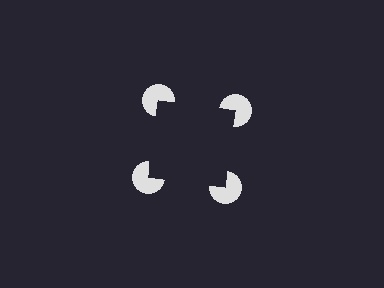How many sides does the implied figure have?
4 sides.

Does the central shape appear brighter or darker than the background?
It typically appears slightly darker than the background, even though no actual brightness change is drawn.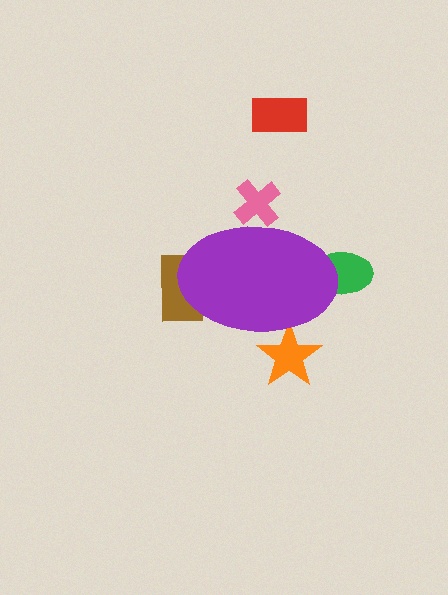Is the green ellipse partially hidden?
Yes, the green ellipse is partially hidden behind the purple ellipse.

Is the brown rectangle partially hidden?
Yes, the brown rectangle is partially hidden behind the purple ellipse.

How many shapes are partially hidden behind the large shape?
4 shapes are partially hidden.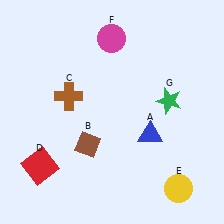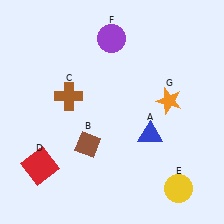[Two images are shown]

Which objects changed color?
F changed from magenta to purple. G changed from green to orange.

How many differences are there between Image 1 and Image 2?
There are 2 differences between the two images.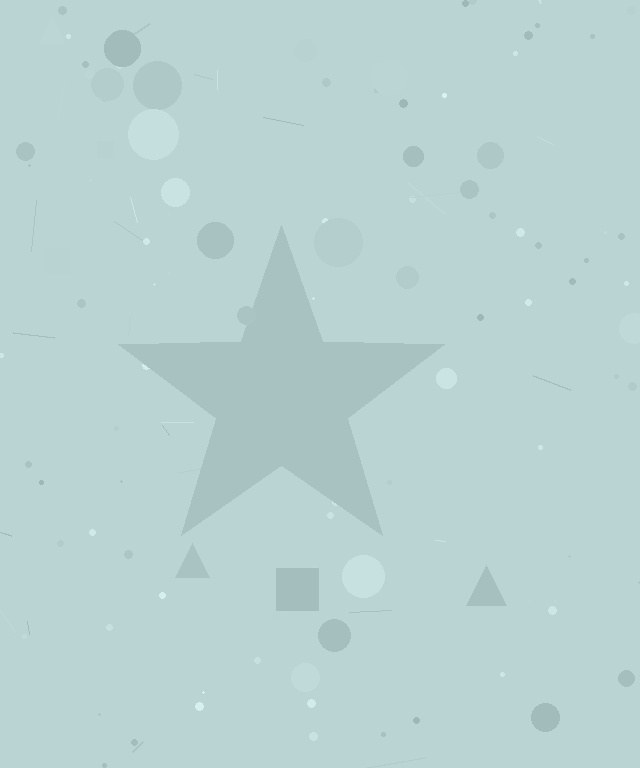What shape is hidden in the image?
A star is hidden in the image.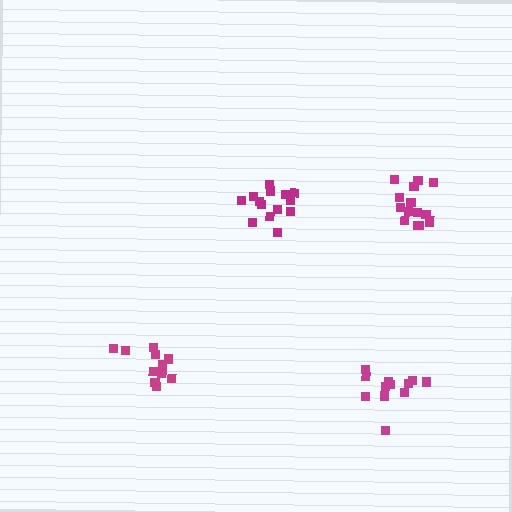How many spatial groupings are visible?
There are 4 spatial groupings.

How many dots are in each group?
Group 1: 12 dots, Group 2: 14 dots, Group 3: 12 dots, Group 4: 15 dots (53 total).